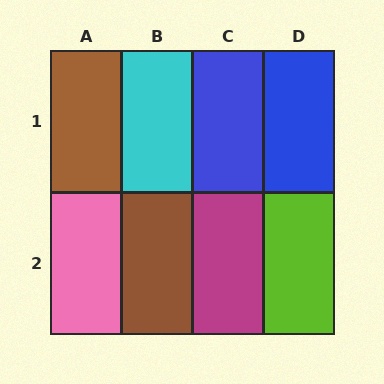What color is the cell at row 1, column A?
Brown.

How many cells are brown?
2 cells are brown.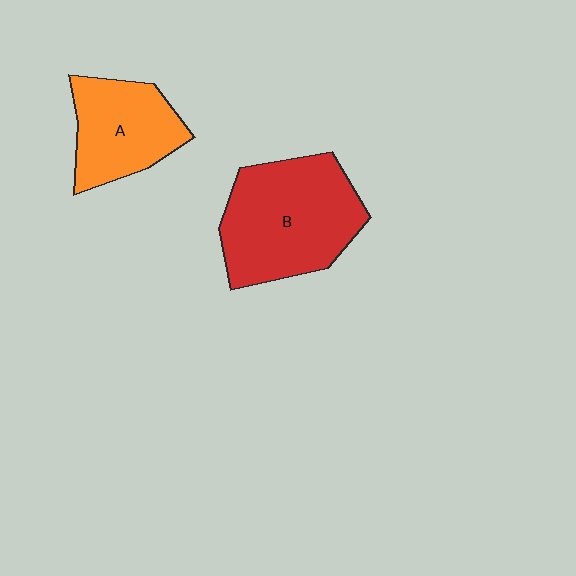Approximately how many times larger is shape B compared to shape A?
Approximately 1.5 times.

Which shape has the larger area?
Shape B (red).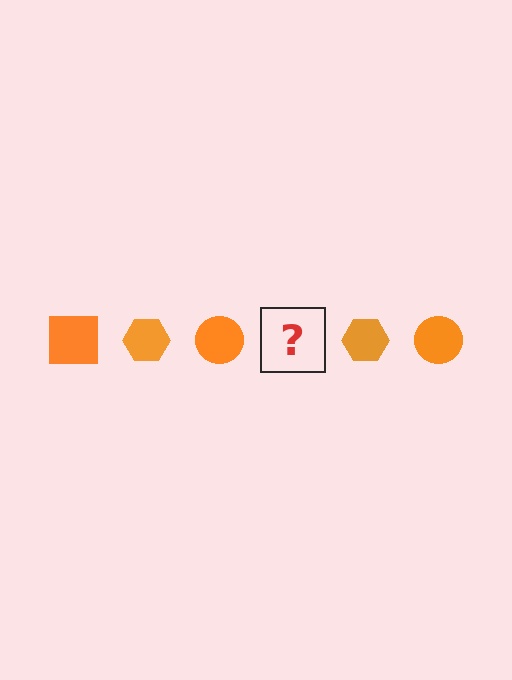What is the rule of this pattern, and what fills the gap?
The rule is that the pattern cycles through square, hexagon, circle shapes in orange. The gap should be filled with an orange square.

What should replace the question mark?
The question mark should be replaced with an orange square.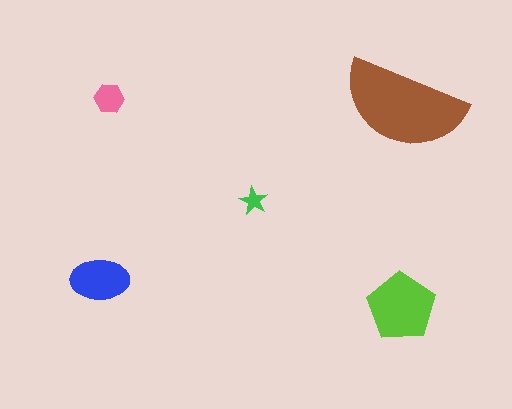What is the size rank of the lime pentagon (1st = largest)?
2nd.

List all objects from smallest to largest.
The green star, the pink hexagon, the blue ellipse, the lime pentagon, the brown semicircle.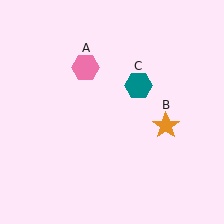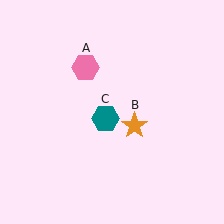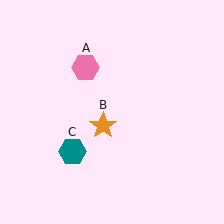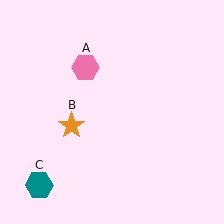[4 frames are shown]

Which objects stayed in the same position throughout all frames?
Pink hexagon (object A) remained stationary.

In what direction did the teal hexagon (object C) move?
The teal hexagon (object C) moved down and to the left.